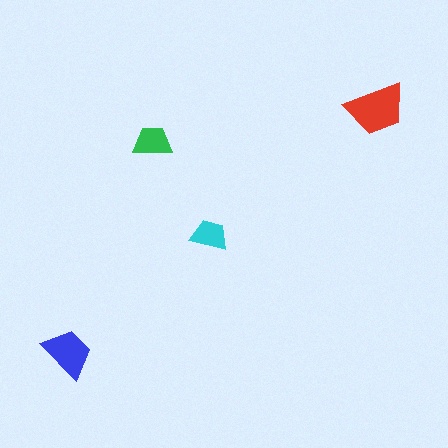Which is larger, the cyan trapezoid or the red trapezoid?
The red one.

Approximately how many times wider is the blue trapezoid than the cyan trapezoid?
About 1.5 times wider.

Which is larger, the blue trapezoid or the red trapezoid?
The red one.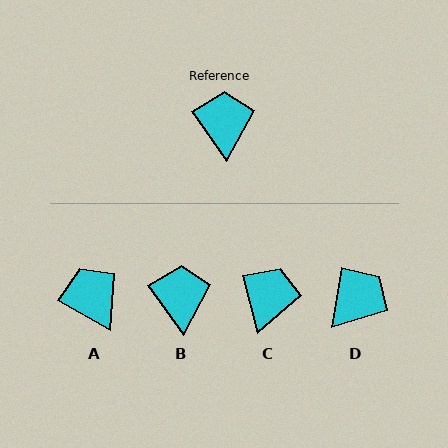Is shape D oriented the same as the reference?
No, it is off by about 45 degrees.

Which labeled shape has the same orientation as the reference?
B.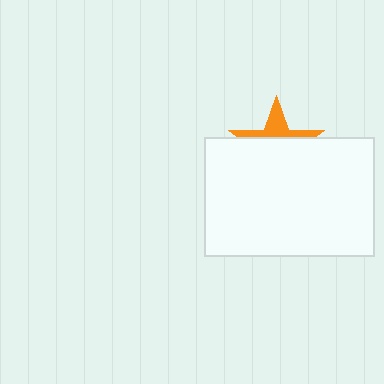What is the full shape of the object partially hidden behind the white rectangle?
The partially hidden object is an orange star.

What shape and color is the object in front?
The object in front is a white rectangle.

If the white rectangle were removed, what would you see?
You would see the complete orange star.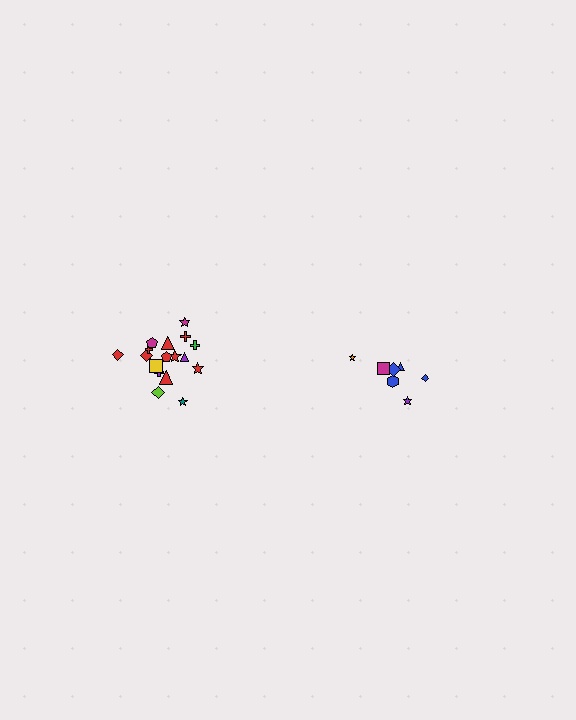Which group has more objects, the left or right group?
The left group.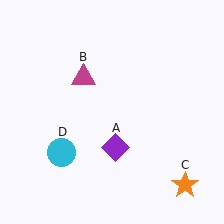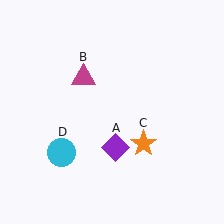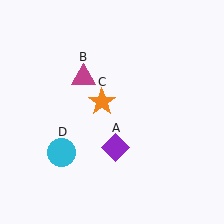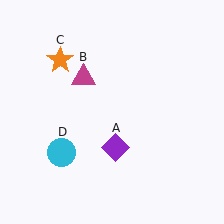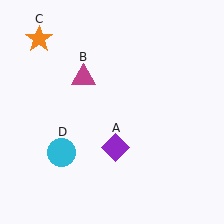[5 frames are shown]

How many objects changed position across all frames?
1 object changed position: orange star (object C).